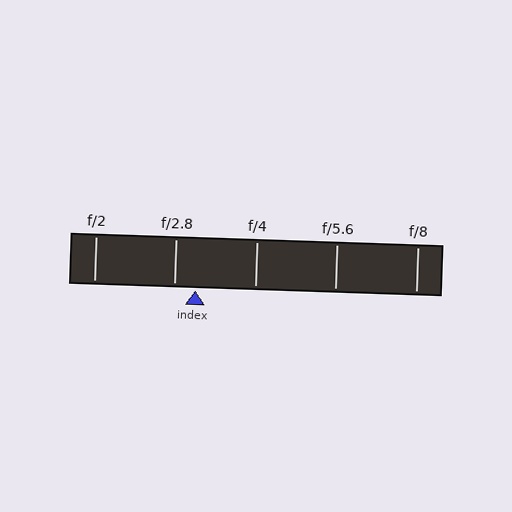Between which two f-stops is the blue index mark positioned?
The index mark is between f/2.8 and f/4.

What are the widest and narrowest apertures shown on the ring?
The widest aperture shown is f/2 and the narrowest is f/8.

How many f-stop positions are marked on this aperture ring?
There are 5 f-stop positions marked.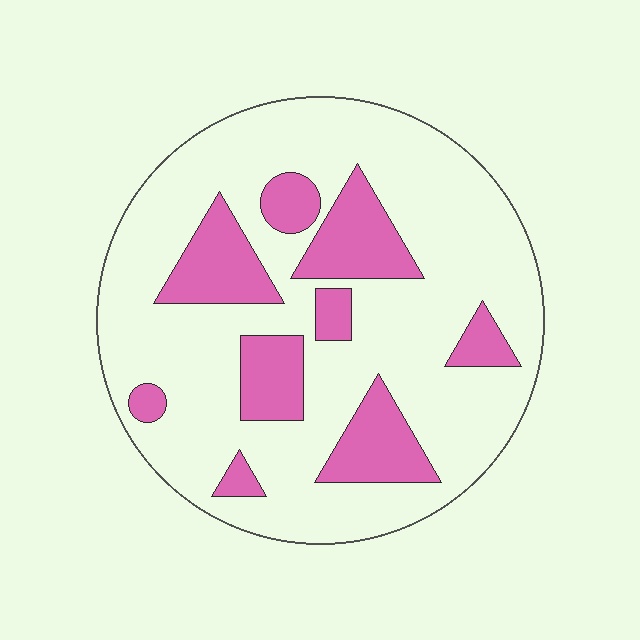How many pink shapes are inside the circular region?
9.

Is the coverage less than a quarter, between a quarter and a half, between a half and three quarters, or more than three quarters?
Less than a quarter.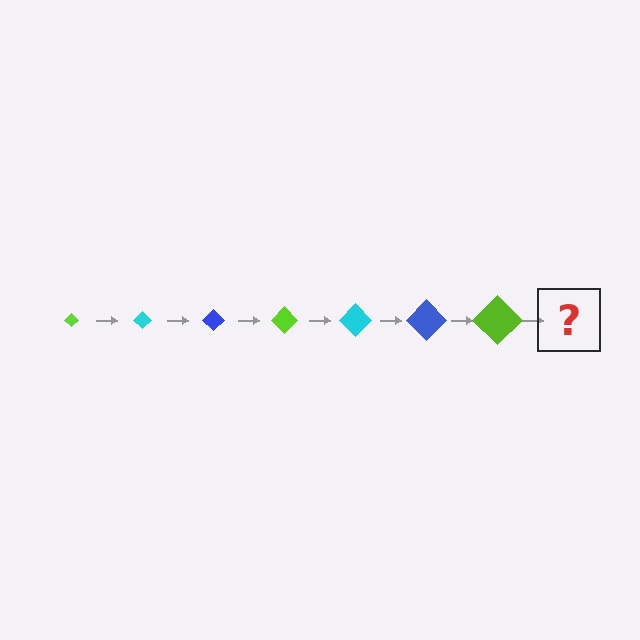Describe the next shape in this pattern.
It should be a cyan diamond, larger than the previous one.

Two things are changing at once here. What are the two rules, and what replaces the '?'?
The two rules are that the diamond grows larger each step and the color cycles through lime, cyan, and blue. The '?' should be a cyan diamond, larger than the previous one.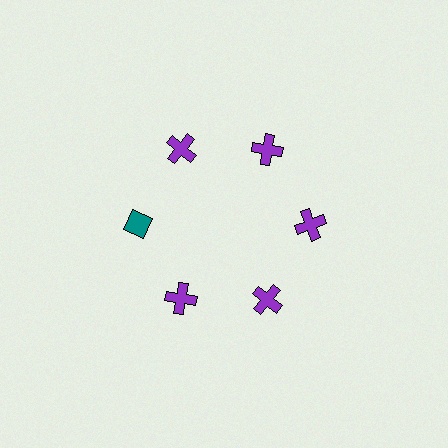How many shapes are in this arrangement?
There are 6 shapes arranged in a ring pattern.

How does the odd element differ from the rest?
It differs in both color (teal instead of purple) and shape (diamond instead of cross).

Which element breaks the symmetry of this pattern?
The teal diamond at roughly the 9 o'clock position breaks the symmetry. All other shapes are purple crosses.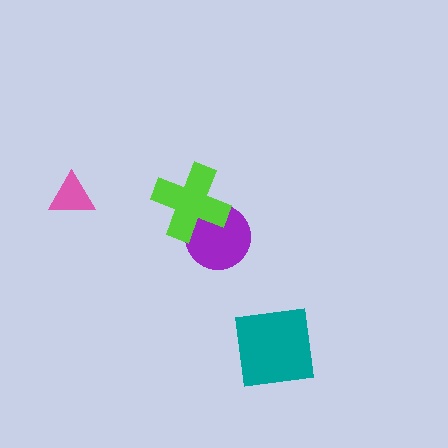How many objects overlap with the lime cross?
1 object overlaps with the lime cross.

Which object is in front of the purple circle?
The lime cross is in front of the purple circle.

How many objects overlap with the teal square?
0 objects overlap with the teal square.